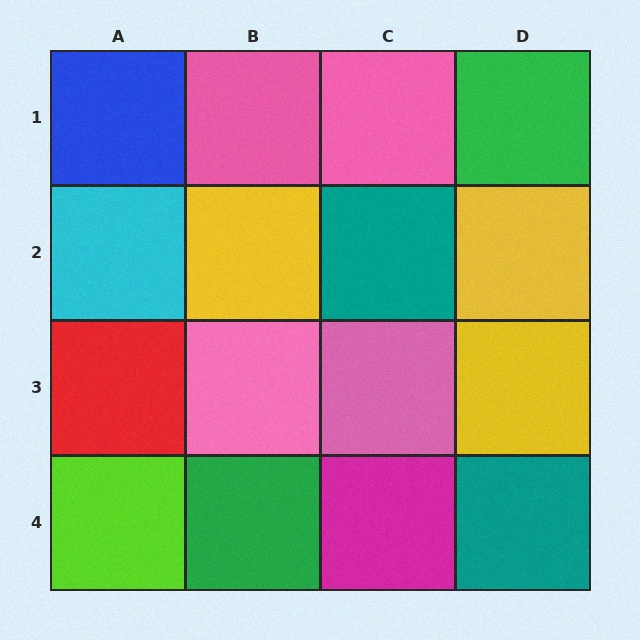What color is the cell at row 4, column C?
Magenta.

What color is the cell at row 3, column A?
Red.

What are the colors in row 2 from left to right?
Cyan, yellow, teal, yellow.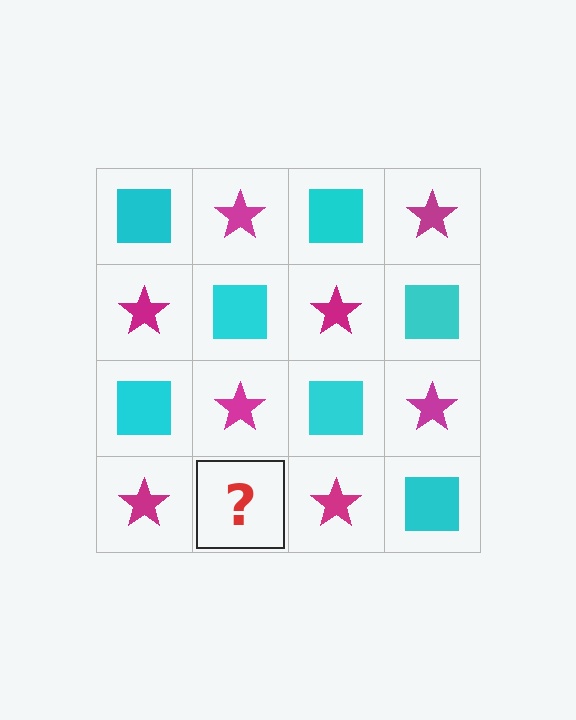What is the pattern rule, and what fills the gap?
The rule is that it alternates cyan square and magenta star in a checkerboard pattern. The gap should be filled with a cyan square.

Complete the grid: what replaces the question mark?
The question mark should be replaced with a cyan square.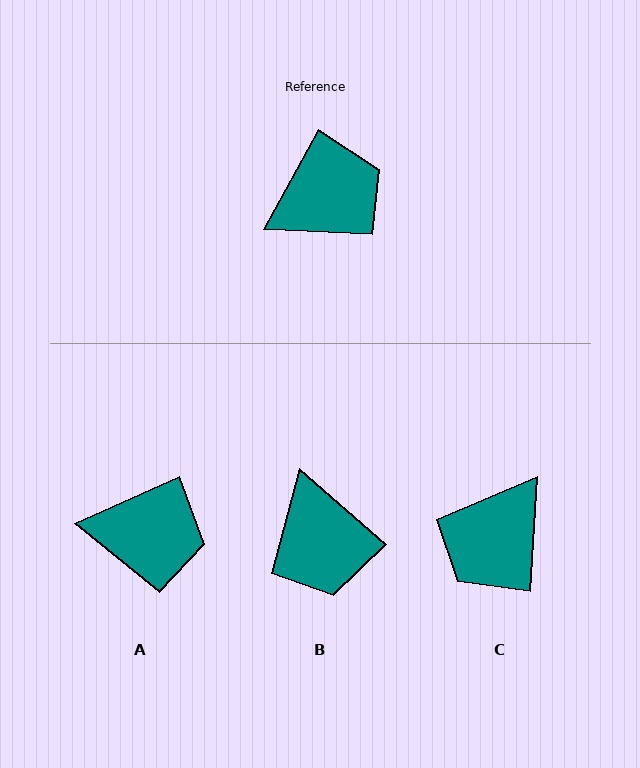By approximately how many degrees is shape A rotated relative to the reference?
Approximately 37 degrees clockwise.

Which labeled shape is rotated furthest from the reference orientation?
C, about 154 degrees away.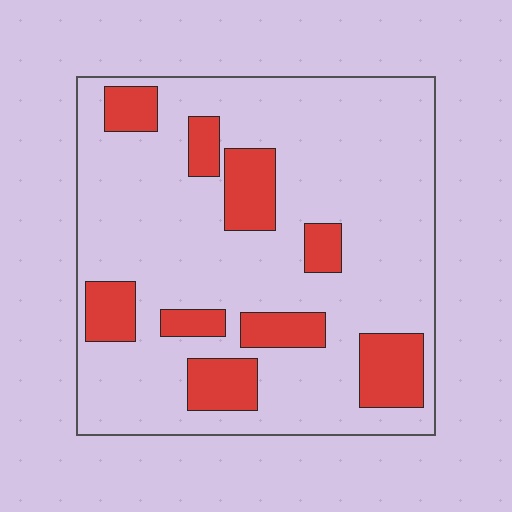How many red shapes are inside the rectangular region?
9.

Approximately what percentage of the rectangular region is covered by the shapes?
Approximately 20%.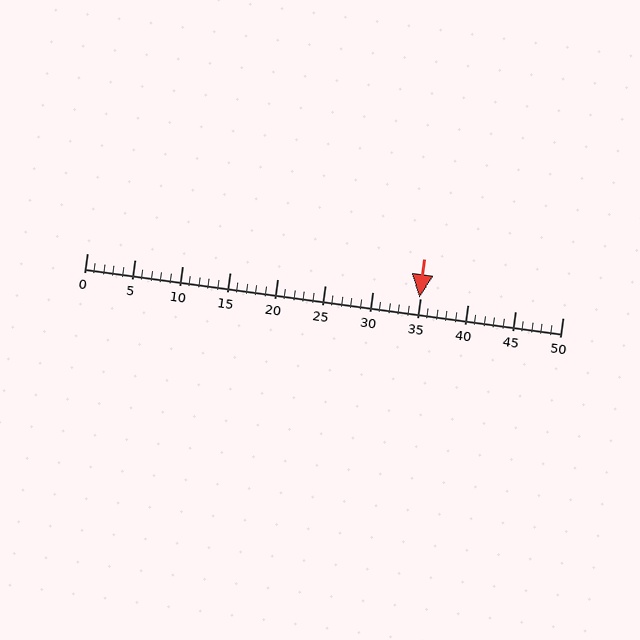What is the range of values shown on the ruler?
The ruler shows values from 0 to 50.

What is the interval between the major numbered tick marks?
The major tick marks are spaced 5 units apart.